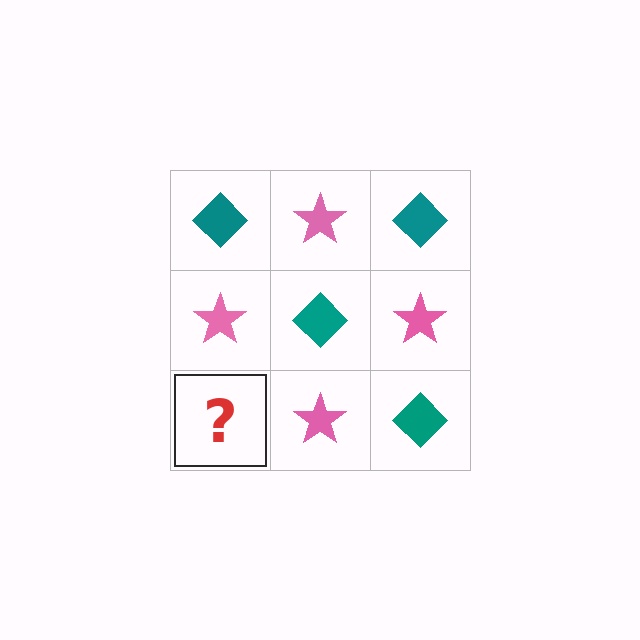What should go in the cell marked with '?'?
The missing cell should contain a teal diamond.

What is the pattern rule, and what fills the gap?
The rule is that it alternates teal diamond and pink star in a checkerboard pattern. The gap should be filled with a teal diamond.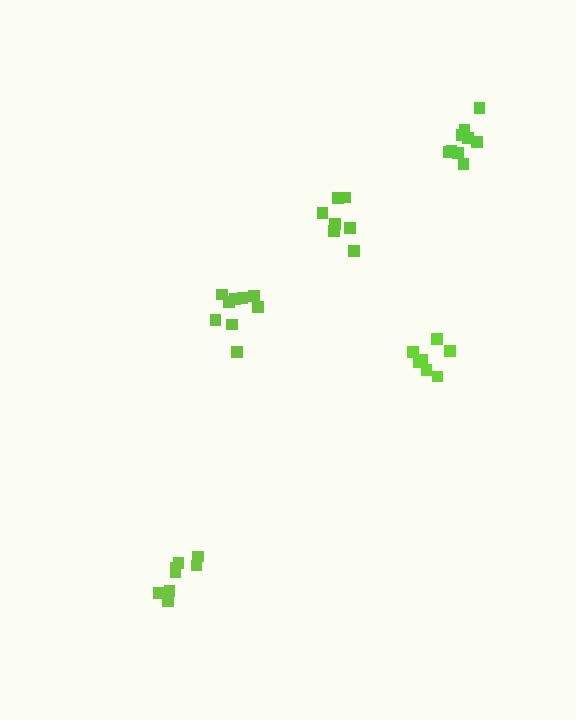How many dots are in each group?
Group 1: 9 dots, Group 2: 7 dots, Group 3: 8 dots, Group 4: 7 dots, Group 5: 9 dots (40 total).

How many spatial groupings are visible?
There are 5 spatial groupings.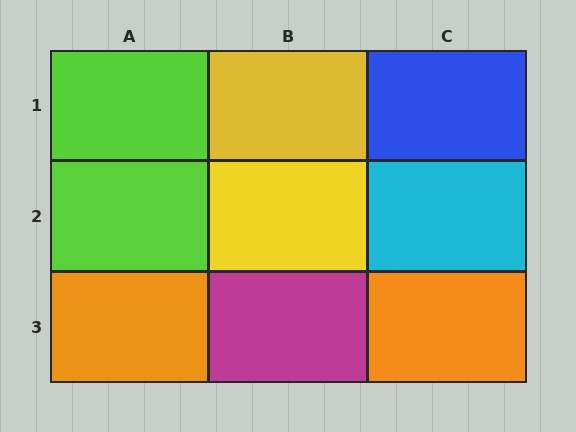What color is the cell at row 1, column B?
Yellow.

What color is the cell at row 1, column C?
Blue.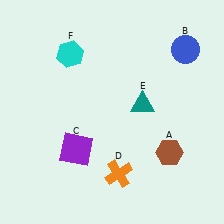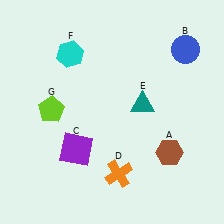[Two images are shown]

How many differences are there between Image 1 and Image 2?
There is 1 difference between the two images.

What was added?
A lime pentagon (G) was added in Image 2.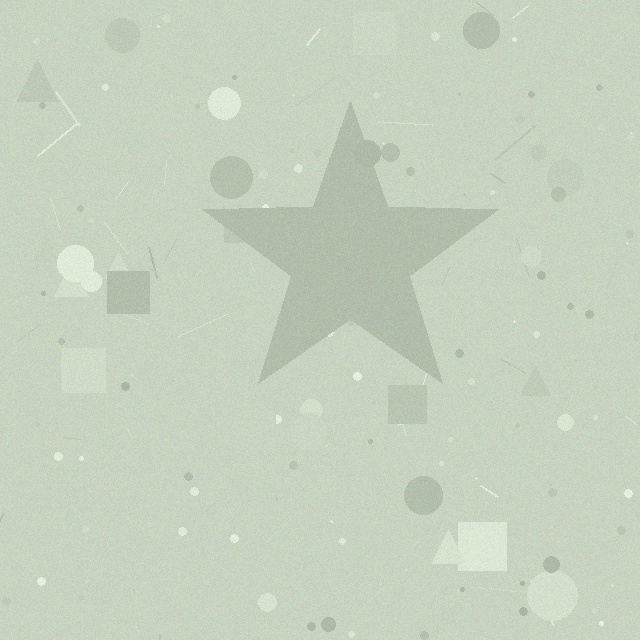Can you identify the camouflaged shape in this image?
The camouflaged shape is a star.